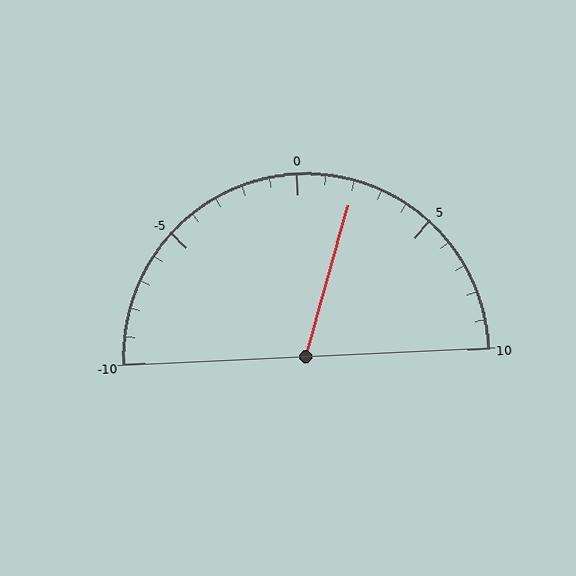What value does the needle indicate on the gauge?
The needle indicates approximately 2.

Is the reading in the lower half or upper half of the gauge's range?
The reading is in the upper half of the range (-10 to 10).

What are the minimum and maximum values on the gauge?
The gauge ranges from -10 to 10.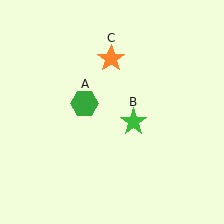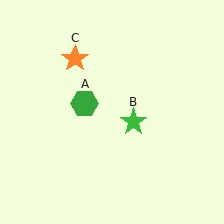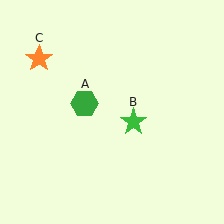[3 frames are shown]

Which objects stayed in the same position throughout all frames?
Green hexagon (object A) and green star (object B) remained stationary.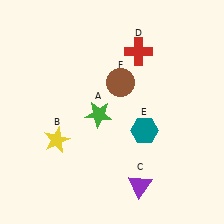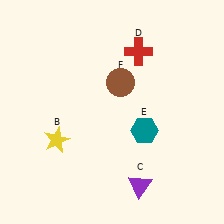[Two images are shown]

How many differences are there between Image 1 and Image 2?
There is 1 difference between the two images.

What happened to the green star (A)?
The green star (A) was removed in Image 2. It was in the bottom-left area of Image 1.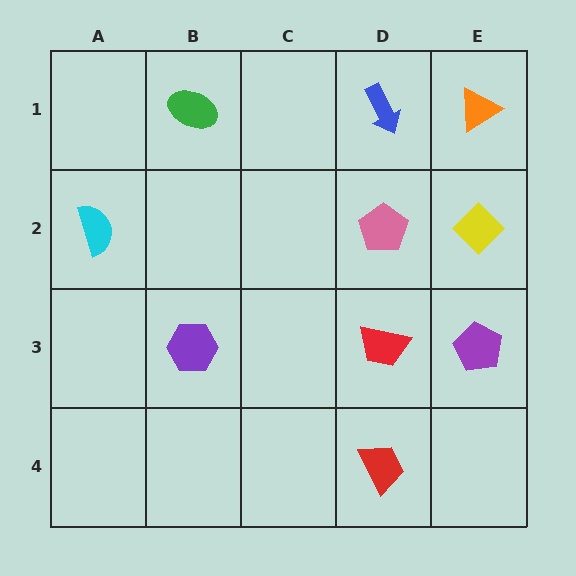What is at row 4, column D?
A red trapezoid.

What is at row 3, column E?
A purple pentagon.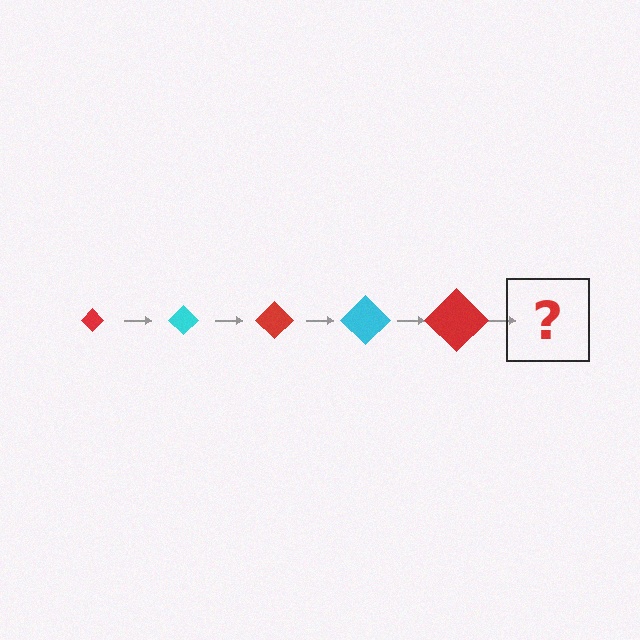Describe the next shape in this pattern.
It should be a cyan diamond, larger than the previous one.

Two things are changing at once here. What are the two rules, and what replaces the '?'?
The two rules are that the diamond grows larger each step and the color cycles through red and cyan. The '?' should be a cyan diamond, larger than the previous one.